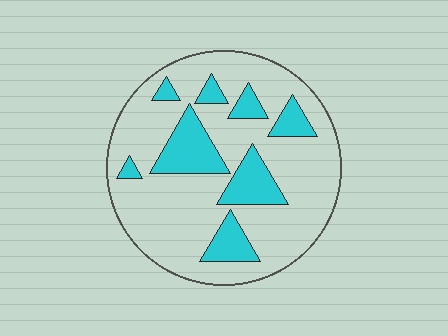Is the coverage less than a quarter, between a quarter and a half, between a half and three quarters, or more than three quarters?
Less than a quarter.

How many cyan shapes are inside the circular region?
8.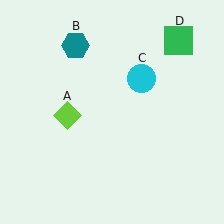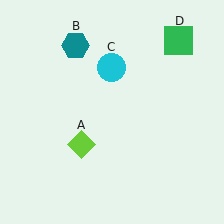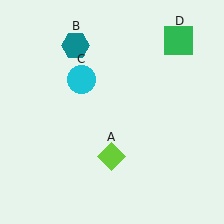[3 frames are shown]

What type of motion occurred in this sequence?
The lime diamond (object A), cyan circle (object C) rotated counterclockwise around the center of the scene.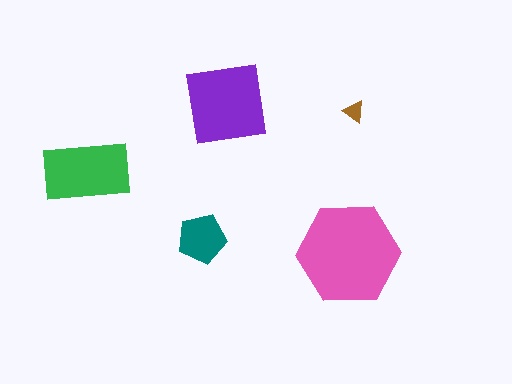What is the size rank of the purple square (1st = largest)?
2nd.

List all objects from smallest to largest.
The brown triangle, the teal pentagon, the green rectangle, the purple square, the pink hexagon.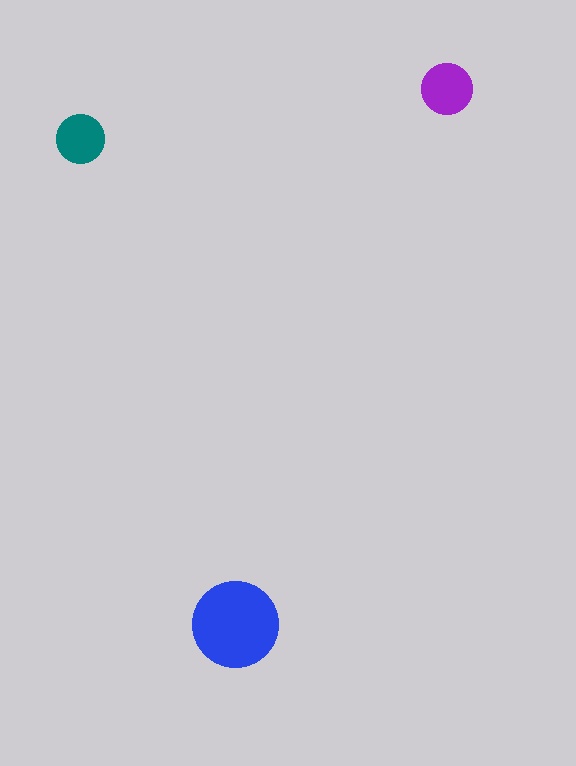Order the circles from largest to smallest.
the blue one, the purple one, the teal one.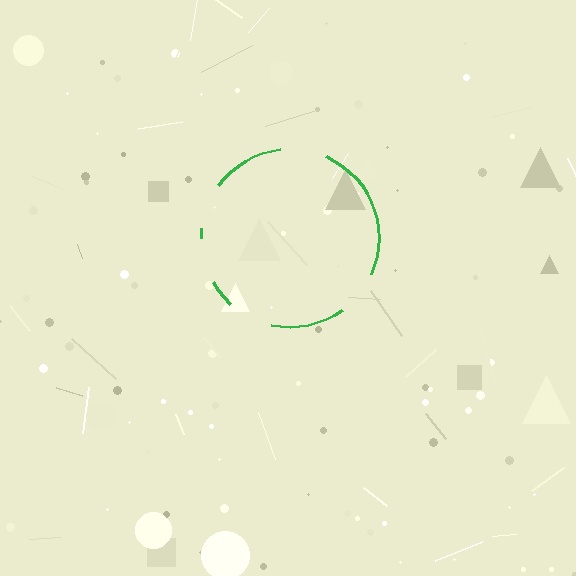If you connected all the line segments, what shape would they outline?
They would outline a circle.